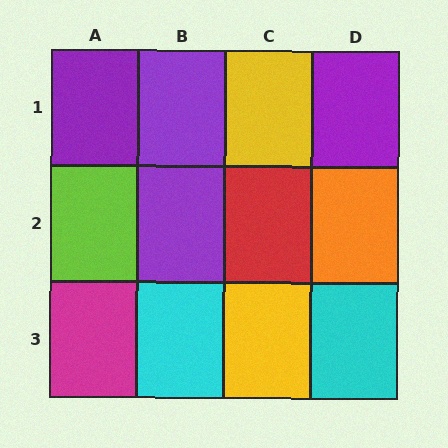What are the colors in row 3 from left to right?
Magenta, cyan, yellow, cyan.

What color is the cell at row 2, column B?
Purple.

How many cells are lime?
1 cell is lime.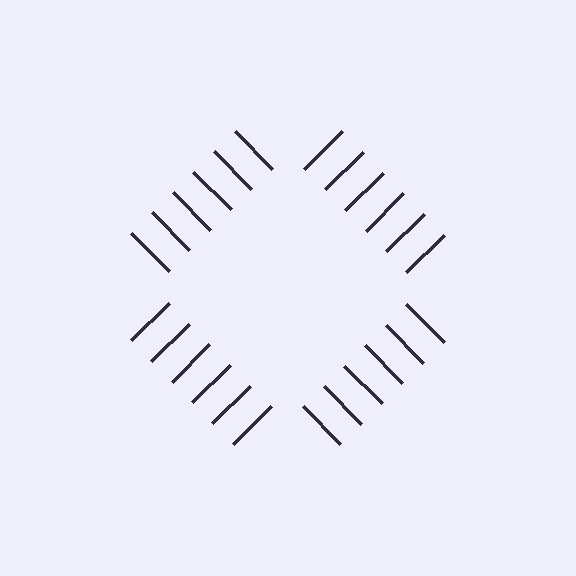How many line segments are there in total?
24 — 6 along each of the 4 edges.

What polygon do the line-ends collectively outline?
An illusory square — the line segments terminate on its edges but no continuous stroke is drawn.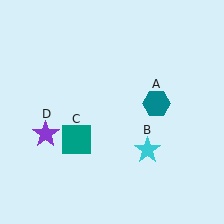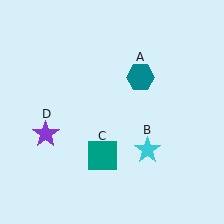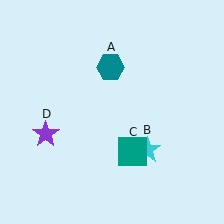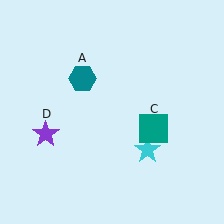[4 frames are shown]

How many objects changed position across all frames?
2 objects changed position: teal hexagon (object A), teal square (object C).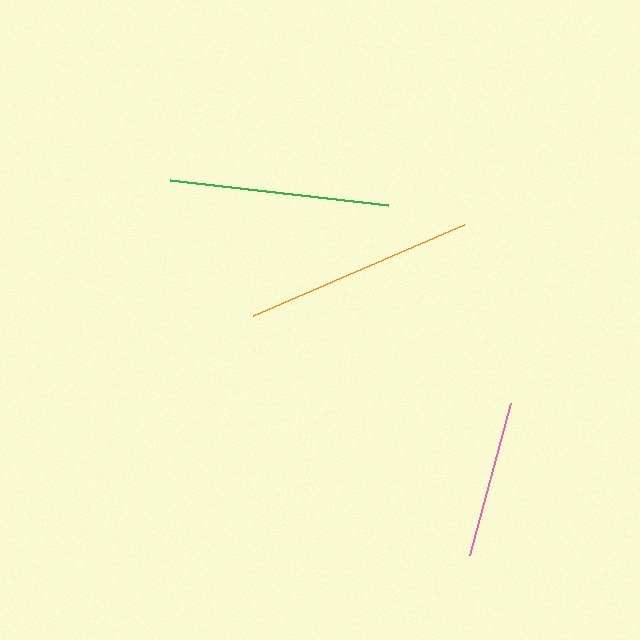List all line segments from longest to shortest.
From longest to shortest: orange, green, pink.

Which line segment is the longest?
The orange line is the longest at approximately 230 pixels.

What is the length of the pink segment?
The pink segment is approximately 157 pixels long.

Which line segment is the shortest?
The pink line is the shortest at approximately 157 pixels.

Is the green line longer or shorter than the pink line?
The green line is longer than the pink line.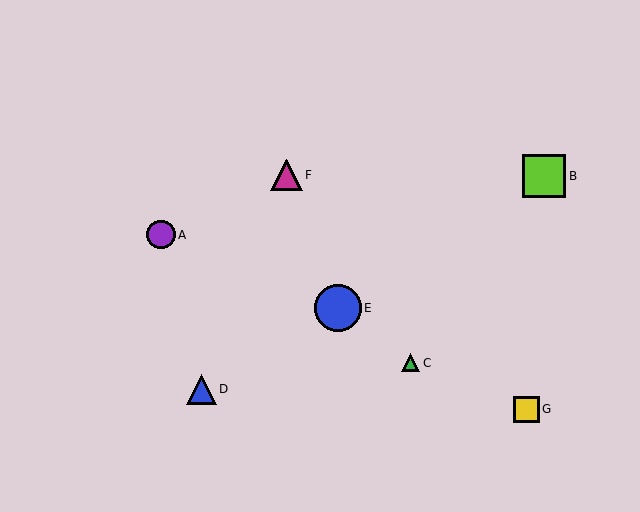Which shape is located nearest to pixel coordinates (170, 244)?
The purple circle (labeled A) at (161, 235) is nearest to that location.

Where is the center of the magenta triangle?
The center of the magenta triangle is at (286, 175).